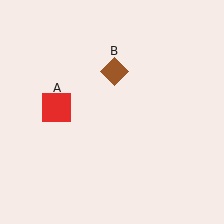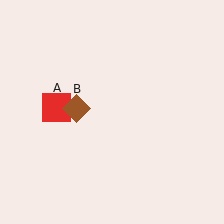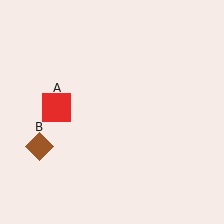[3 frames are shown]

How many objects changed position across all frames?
1 object changed position: brown diamond (object B).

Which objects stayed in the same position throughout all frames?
Red square (object A) remained stationary.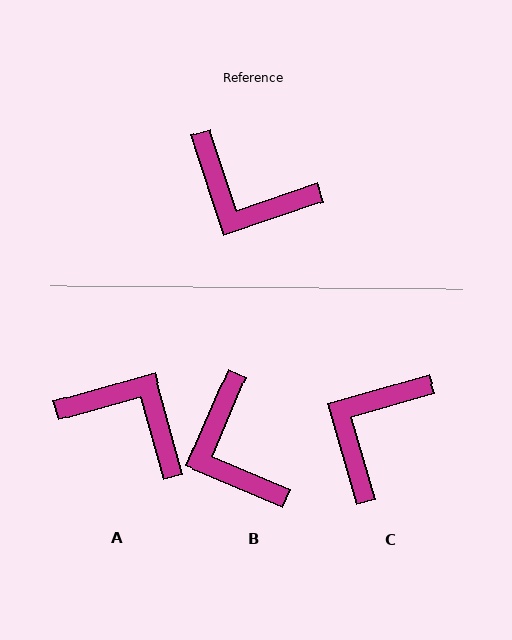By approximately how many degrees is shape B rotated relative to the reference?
Approximately 42 degrees clockwise.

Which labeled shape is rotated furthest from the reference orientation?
A, about 177 degrees away.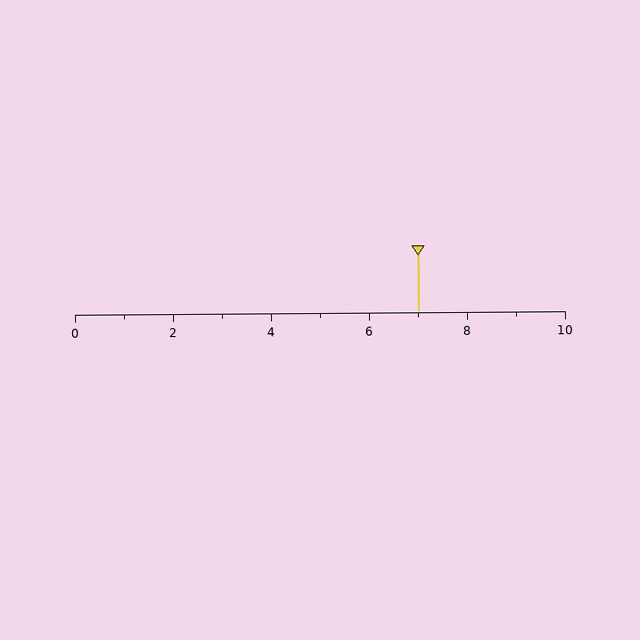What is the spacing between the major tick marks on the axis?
The major ticks are spaced 2 apart.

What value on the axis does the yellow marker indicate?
The marker indicates approximately 7.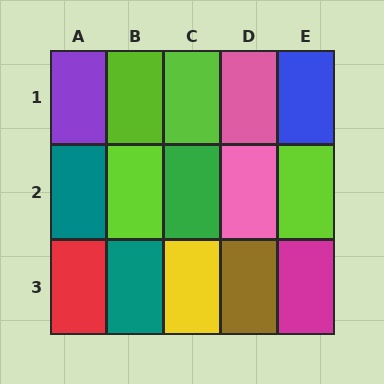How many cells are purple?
1 cell is purple.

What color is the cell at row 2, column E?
Lime.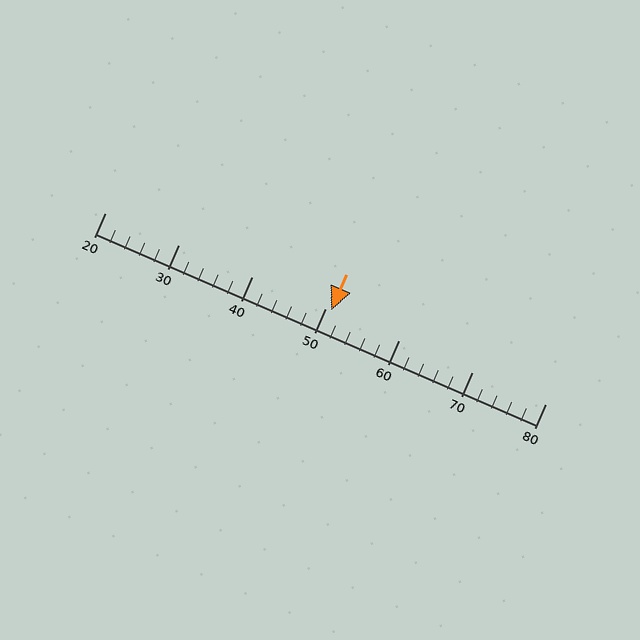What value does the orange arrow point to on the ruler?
The orange arrow points to approximately 51.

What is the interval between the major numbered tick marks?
The major tick marks are spaced 10 units apart.